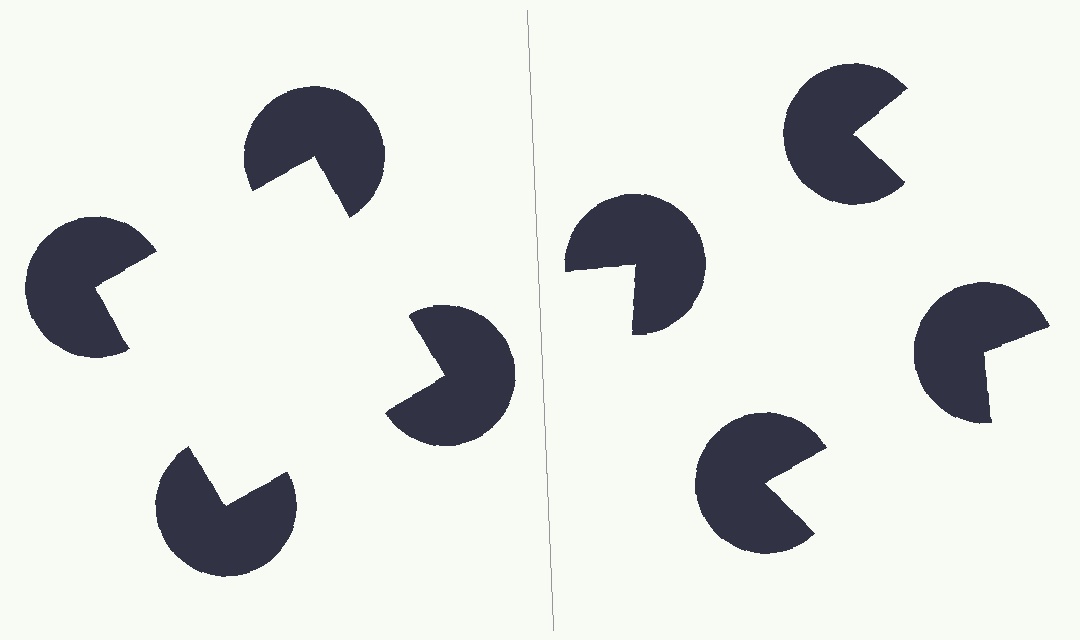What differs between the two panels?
The pac-man discs are positioned identically on both sides; only the wedge orientations differ. On the left they align to a square; on the right they are misaligned.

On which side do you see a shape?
An illusory square appears on the left side. On the right side the wedge cuts are rotated, so no coherent shape forms.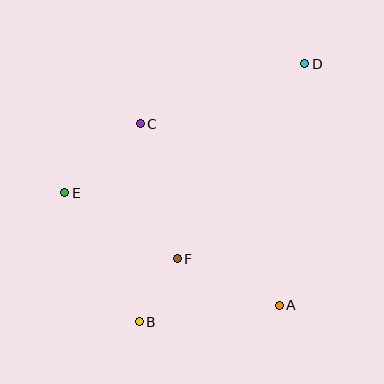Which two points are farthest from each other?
Points B and D are farthest from each other.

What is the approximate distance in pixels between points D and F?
The distance between D and F is approximately 233 pixels.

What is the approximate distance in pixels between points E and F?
The distance between E and F is approximately 130 pixels.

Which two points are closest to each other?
Points B and F are closest to each other.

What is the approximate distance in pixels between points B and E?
The distance between B and E is approximately 149 pixels.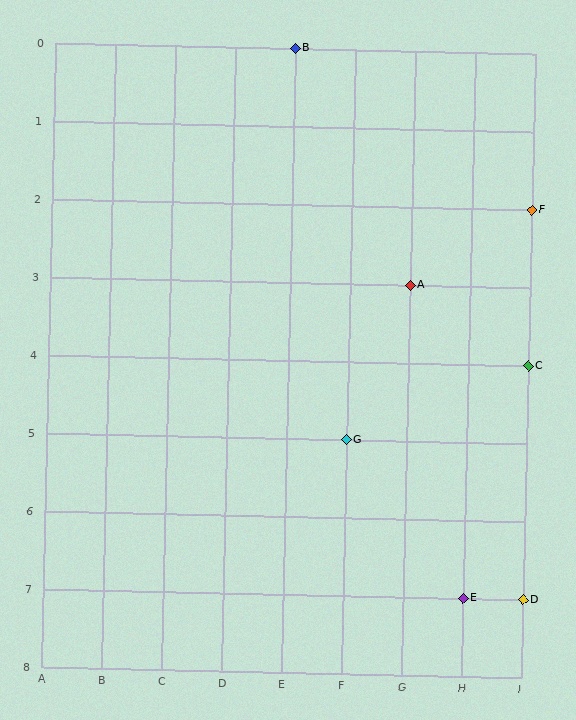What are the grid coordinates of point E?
Point E is at grid coordinates (H, 7).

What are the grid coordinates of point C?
Point C is at grid coordinates (I, 4).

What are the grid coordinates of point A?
Point A is at grid coordinates (G, 3).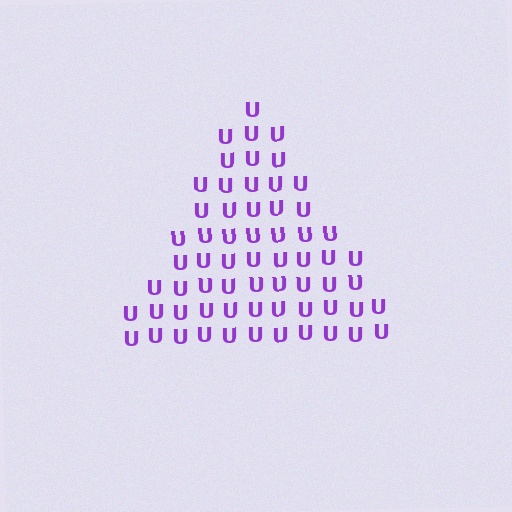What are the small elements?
The small elements are letter U's.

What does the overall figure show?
The overall figure shows a triangle.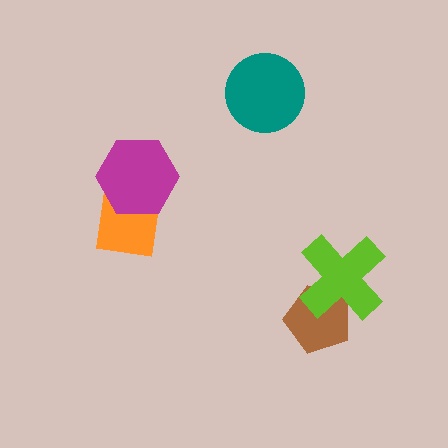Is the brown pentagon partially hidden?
Yes, it is partially covered by another shape.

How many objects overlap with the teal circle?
0 objects overlap with the teal circle.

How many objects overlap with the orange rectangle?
1 object overlaps with the orange rectangle.